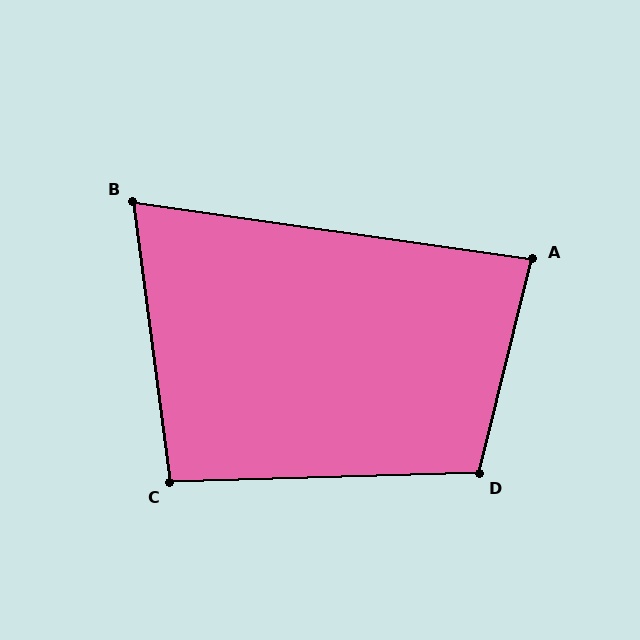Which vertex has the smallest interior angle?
B, at approximately 74 degrees.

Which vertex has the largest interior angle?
D, at approximately 106 degrees.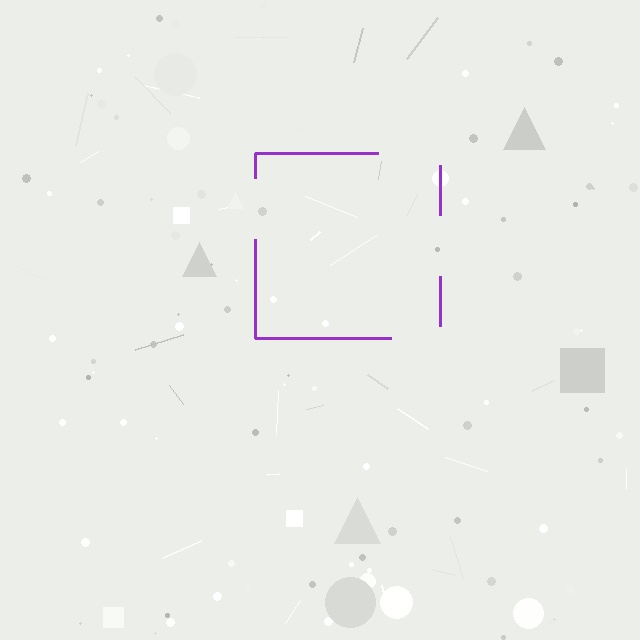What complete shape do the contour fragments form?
The contour fragments form a square.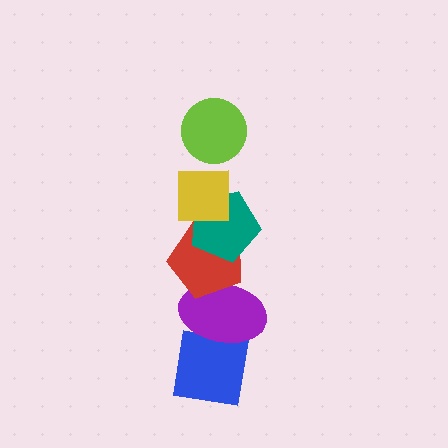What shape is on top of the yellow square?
The lime circle is on top of the yellow square.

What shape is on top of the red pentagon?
The teal pentagon is on top of the red pentagon.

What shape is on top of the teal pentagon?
The yellow square is on top of the teal pentagon.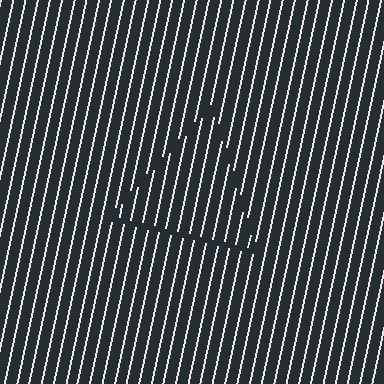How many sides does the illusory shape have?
3 sides — the line-ends trace a triangle.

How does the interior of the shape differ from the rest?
The interior of the shape contains the same grating, shifted by half a period — the contour is defined by the phase discontinuity where line-ends from the inner and outer gratings abut.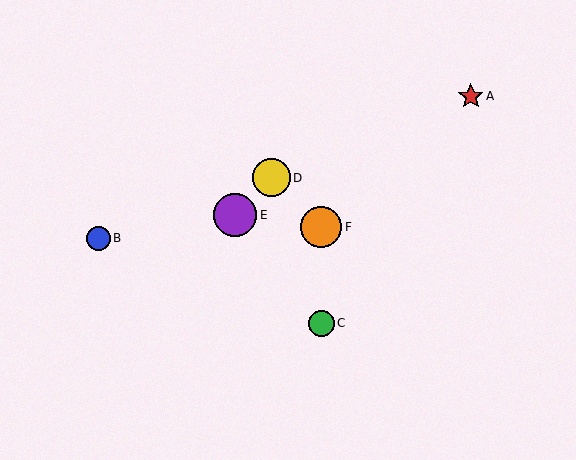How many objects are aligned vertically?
2 objects (C, F) are aligned vertically.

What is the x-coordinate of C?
Object C is at x≈321.